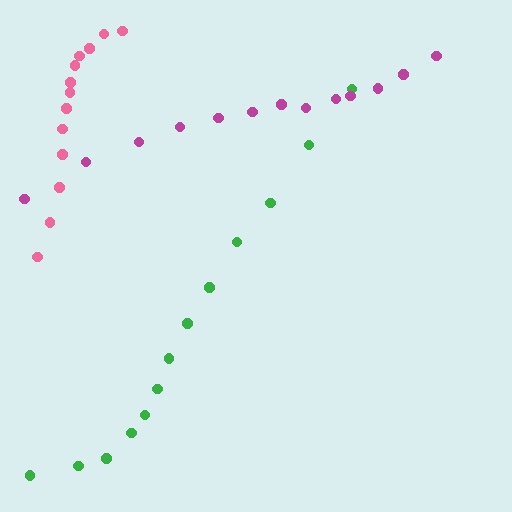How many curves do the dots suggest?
There are 3 distinct paths.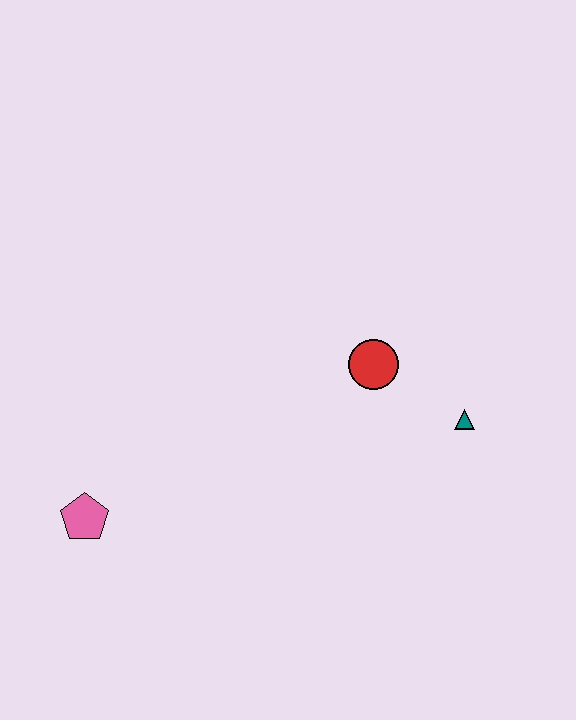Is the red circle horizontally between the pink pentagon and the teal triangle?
Yes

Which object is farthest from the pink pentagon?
The teal triangle is farthest from the pink pentagon.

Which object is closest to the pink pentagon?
The red circle is closest to the pink pentagon.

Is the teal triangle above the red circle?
No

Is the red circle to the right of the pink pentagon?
Yes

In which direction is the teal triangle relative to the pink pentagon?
The teal triangle is to the right of the pink pentagon.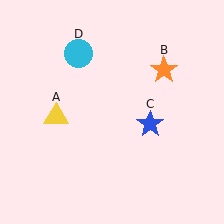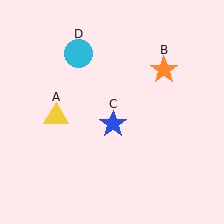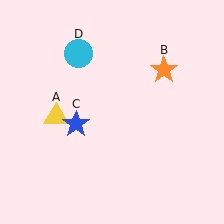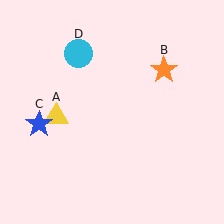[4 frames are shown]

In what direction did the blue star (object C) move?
The blue star (object C) moved left.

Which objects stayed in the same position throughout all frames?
Yellow triangle (object A) and orange star (object B) and cyan circle (object D) remained stationary.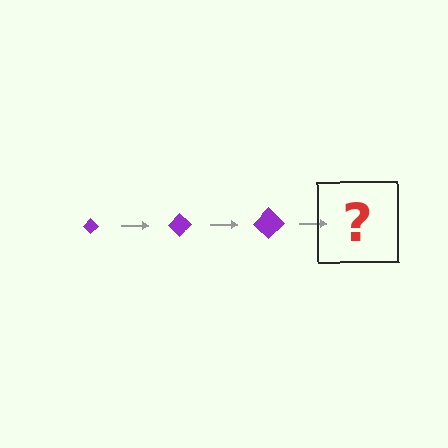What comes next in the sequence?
The next element should be a purple diamond, larger than the previous one.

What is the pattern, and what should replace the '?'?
The pattern is that the diamond gets progressively larger each step. The '?' should be a purple diamond, larger than the previous one.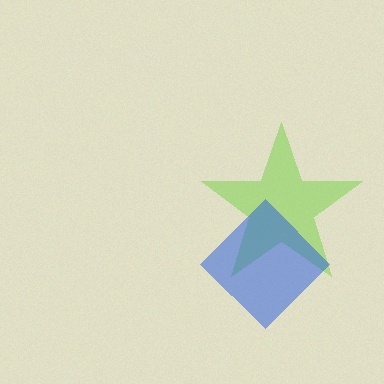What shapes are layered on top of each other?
The layered shapes are: a lime star, a blue diamond.